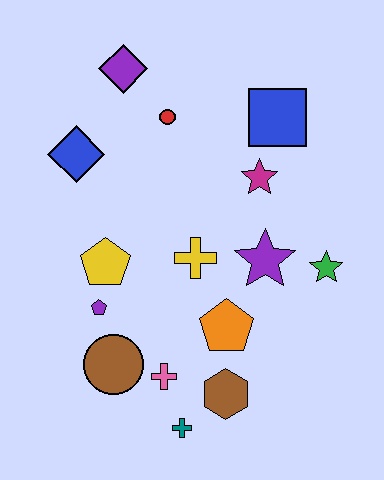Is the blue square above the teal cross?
Yes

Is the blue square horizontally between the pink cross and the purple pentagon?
No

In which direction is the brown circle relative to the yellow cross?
The brown circle is below the yellow cross.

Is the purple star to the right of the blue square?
No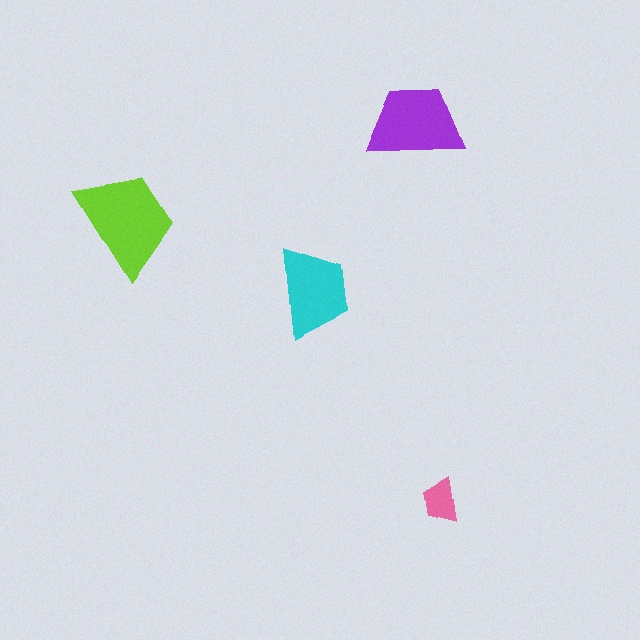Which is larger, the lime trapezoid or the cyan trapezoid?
The lime one.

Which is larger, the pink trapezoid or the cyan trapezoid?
The cyan one.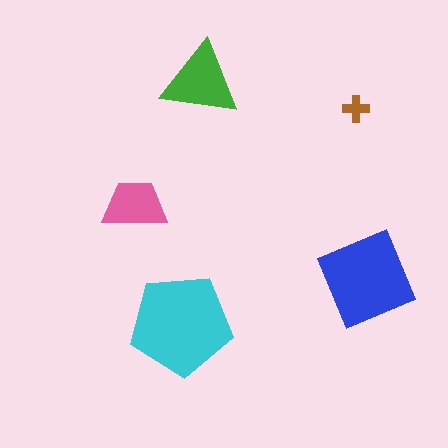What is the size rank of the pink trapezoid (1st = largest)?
4th.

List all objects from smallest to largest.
The brown cross, the pink trapezoid, the green triangle, the blue diamond, the cyan pentagon.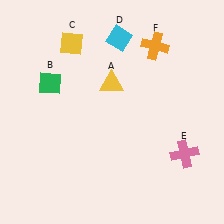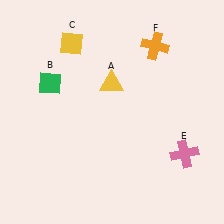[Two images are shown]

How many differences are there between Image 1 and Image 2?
There is 1 difference between the two images.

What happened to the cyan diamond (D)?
The cyan diamond (D) was removed in Image 2. It was in the top-right area of Image 1.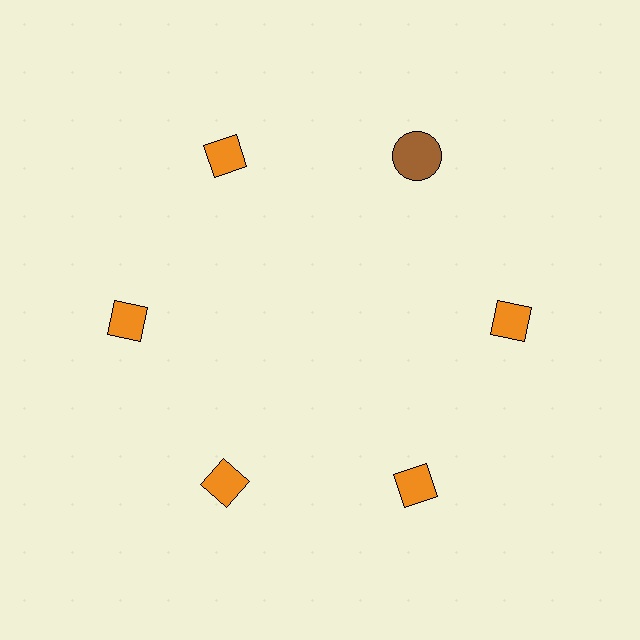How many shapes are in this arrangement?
There are 6 shapes arranged in a ring pattern.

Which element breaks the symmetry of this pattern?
The brown circle at roughly the 1 o'clock position breaks the symmetry. All other shapes are orange diamonds.